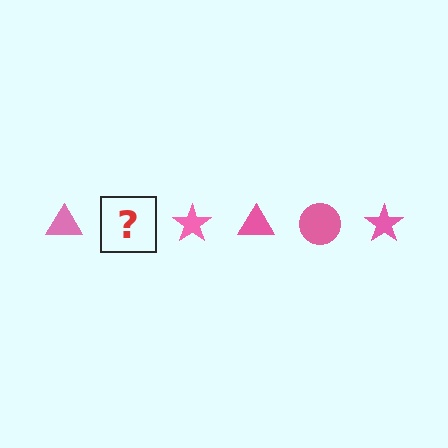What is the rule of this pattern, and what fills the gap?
The rule is that the pattern cycles through triangle, circle, star shapes in pink. The gap should be filled with a pink circle.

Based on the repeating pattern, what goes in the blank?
The blank should be a pink circle.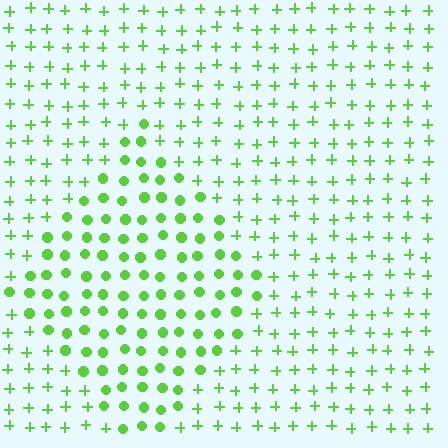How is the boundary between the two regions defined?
The boundary is defined by a change in element shape: circles inside vs. plus signs outside. All elements share the same color and spacing.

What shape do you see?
I see a diamond.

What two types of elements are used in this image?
The image uses circles inside the diamond region and plus signs outside it.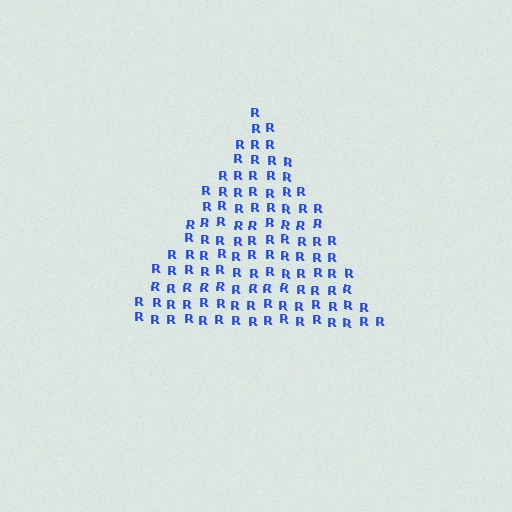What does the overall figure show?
The overall figure shows a triangle.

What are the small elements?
The small elements are letter R's.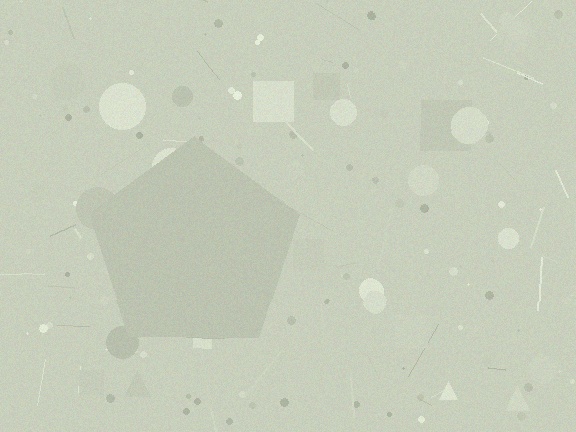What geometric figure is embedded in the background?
A pentagon is embedded in the background.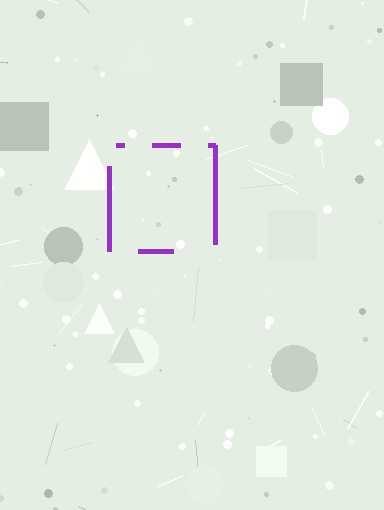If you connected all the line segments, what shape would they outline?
They would outline a square.